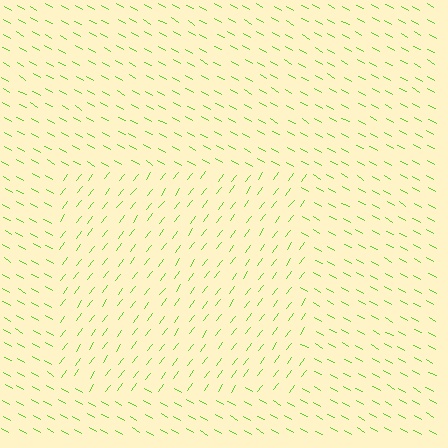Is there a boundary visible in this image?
Yes, there is a texture boundary formed by a change in line orientation.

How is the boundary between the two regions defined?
The boundary is defined purely by a change in line orientation (approximately 82 degrees difference). All lines are the same color and thickness.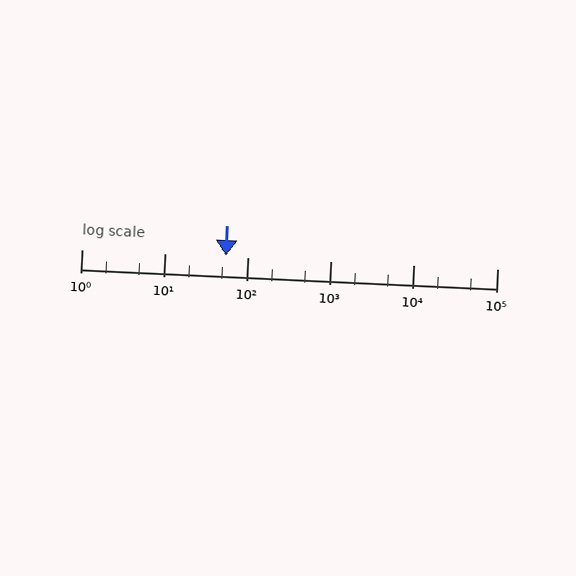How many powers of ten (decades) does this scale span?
The scale spans 5 decades, from 1 to 100000.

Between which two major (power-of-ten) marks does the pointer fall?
The pointer is between 10 and 100.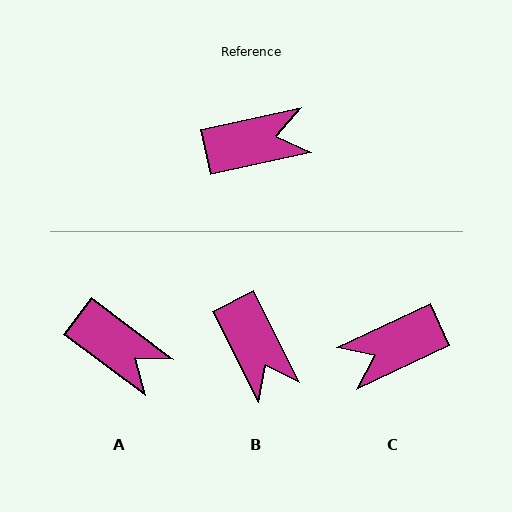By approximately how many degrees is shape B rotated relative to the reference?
Approximately 76 degrees clockwise.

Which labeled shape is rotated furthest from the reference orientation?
C, about 167 degrees away.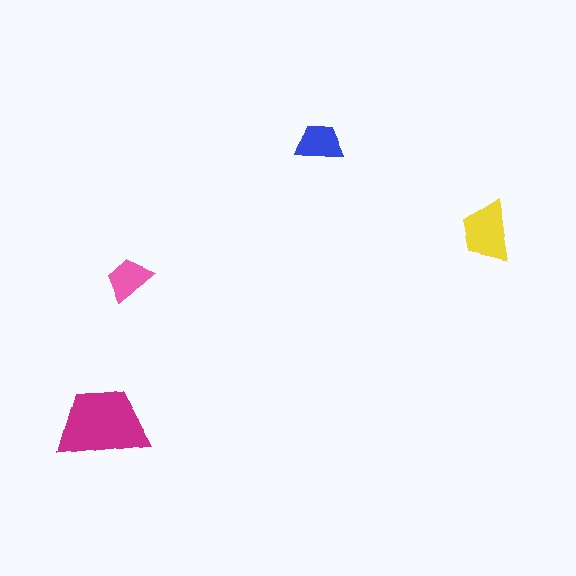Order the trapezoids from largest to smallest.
the magenta one, the yellow one, the blue one, the pink one.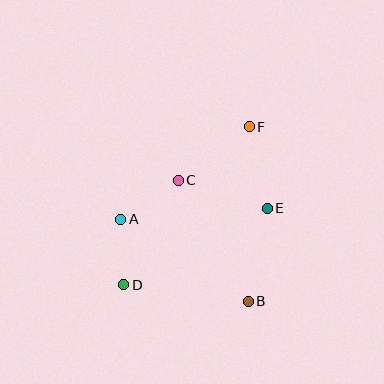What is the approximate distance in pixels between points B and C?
The distance between B and C is approximately 140 pixels.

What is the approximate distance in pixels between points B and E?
The distance between B and E is approximately 95 pixels.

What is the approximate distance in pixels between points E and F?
The distance between E and F is approximately 83 pixels.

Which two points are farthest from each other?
Points D and F are farthest from each other.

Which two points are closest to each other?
Points A and D are closest to each other.